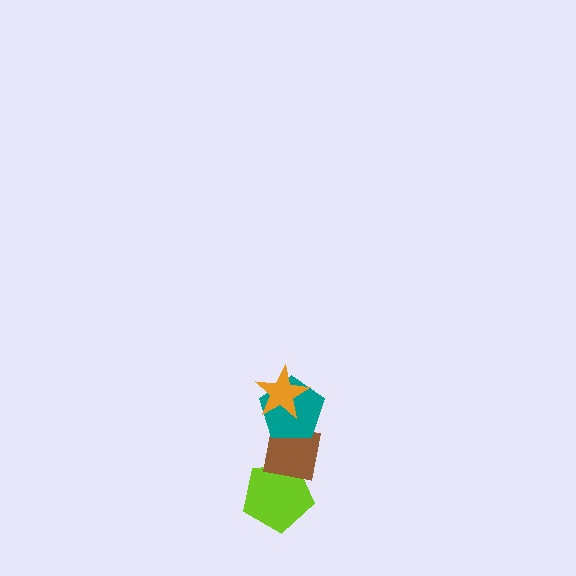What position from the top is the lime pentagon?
The lime pentagon is 4th from the top.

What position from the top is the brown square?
The brown square is 3rd from the top.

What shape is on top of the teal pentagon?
The orange star is on top of the teal pentagon.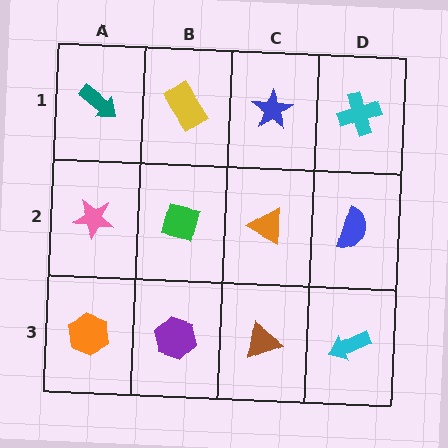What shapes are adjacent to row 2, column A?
A teal arrow (row 1, column A), an orange hexagon (row 3, column A), a green square (row 2, column B).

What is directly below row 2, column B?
A purple hexagon.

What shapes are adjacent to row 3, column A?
A pink star (row 2, column A), a purple hexagon (row 3, column B).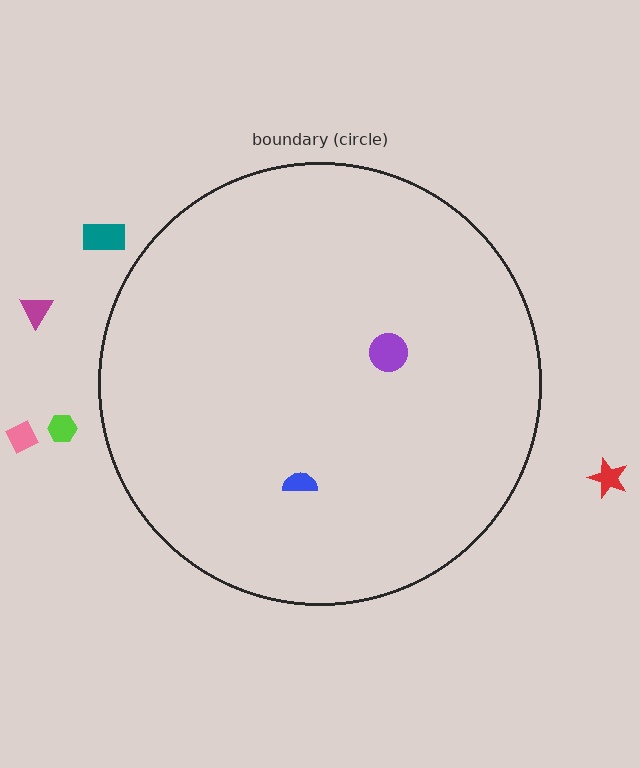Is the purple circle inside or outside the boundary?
Inside.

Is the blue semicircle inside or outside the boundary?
Inside.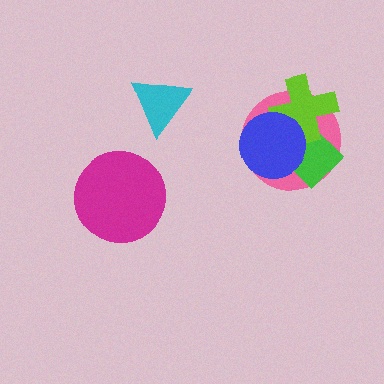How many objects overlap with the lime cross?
3 objects overlap with the lime cross.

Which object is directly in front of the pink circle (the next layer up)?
The green diamond is directly in front of the pink circle.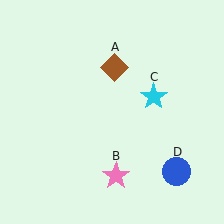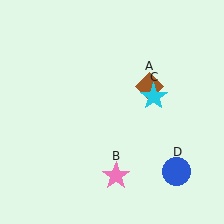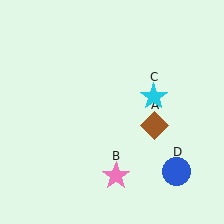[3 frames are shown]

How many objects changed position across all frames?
1 object changed position: brown diamond (object A).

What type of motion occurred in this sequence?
The brown diamond (object A) rotated clockwise around the center of the scene.